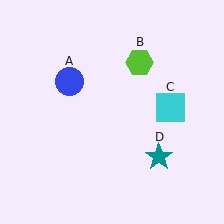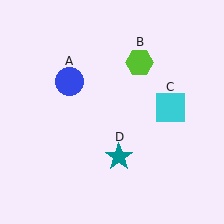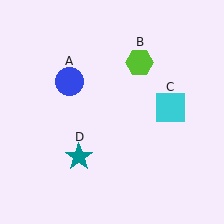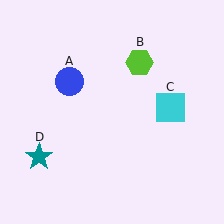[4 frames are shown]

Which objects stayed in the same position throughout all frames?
Blue circle (object A) and lime hexagon (object B) and cyan square (object C) remained stationary.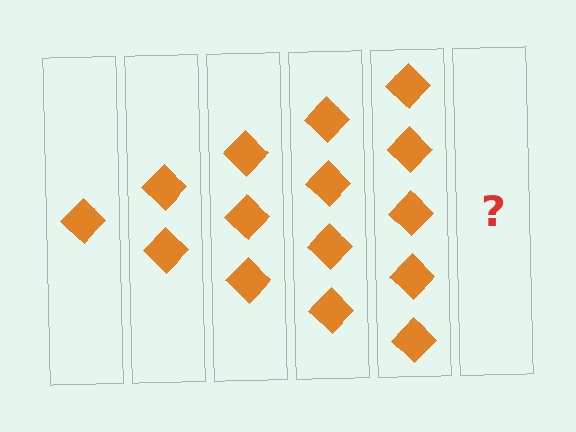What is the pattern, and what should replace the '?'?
The pattern is that each step adds one more diamond. The '?' should be 6 diamonds.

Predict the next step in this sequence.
The next step is 6 diamonds.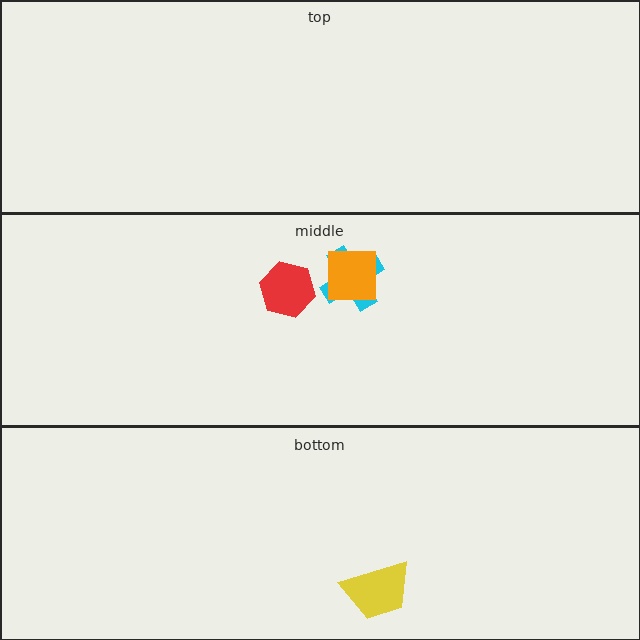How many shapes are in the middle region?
3.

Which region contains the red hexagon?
The middle region.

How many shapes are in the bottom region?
1.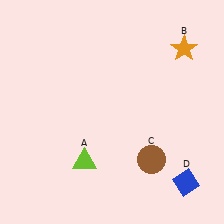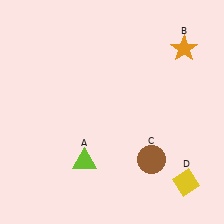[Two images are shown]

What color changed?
The diamond (D) changed from blue in Image 1 to yellow in Image 2.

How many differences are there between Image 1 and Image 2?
There is 1 difference between the two images.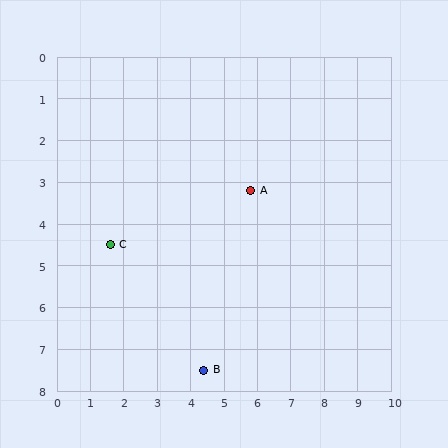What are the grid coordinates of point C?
Point C is at approximately (1.6, 4.5).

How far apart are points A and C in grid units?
Points A and C are about 4.4 grid units apart.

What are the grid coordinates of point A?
Point A is at approximately (5.8, 3.2).